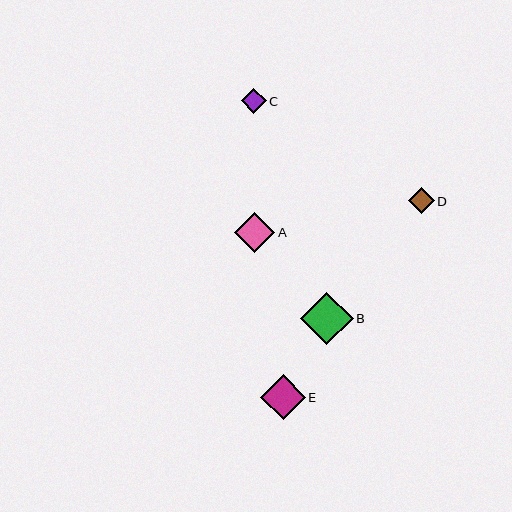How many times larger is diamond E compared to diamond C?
Diamond E is approximately 1.8 times the size of diamond C.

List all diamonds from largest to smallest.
From largest to smallest: B, E, A, D, C.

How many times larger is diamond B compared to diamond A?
Diamond B is approximately 1.3 times the size of diamond A.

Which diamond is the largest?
Diamond B is the largest with a size of approximately 52 pixels.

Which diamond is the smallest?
Diamond C is the smallest with a size of approximately 25 pixels.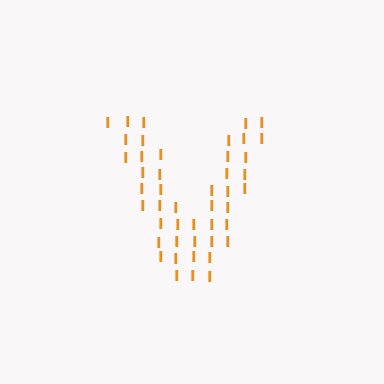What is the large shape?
The large shape is the letter V.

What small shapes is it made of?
It is made of small letter I's.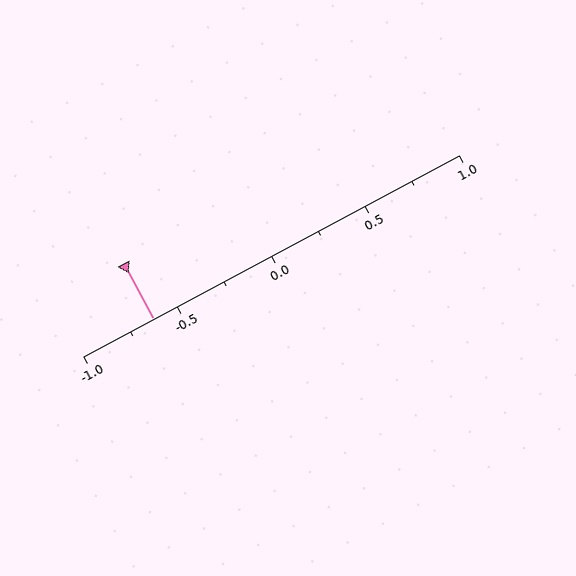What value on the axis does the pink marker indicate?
The marker indicates approximately -0.62.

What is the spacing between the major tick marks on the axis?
The major ticks are spaced 0.5 apart.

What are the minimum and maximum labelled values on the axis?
The axis runs from -1.0 to 1.0.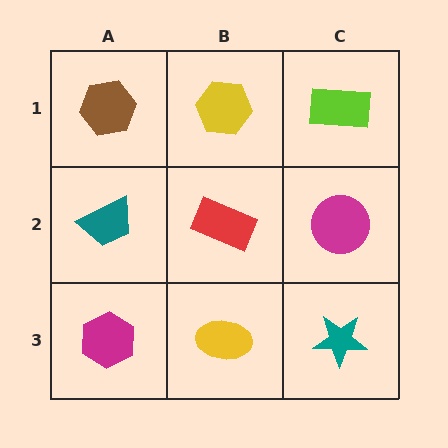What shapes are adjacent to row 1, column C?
A magenta circle (row 2, column C), a yellow hexagon (row 1, column B).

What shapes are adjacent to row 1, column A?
A teal trapezoid (row 2, column A), a yellow hexagon (row 1, column B).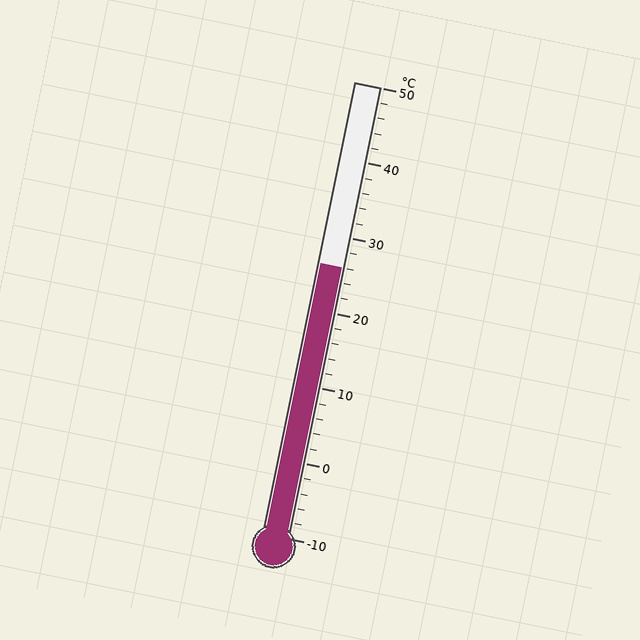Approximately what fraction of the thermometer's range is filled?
The thermometer is filled to approximately 60% of its range.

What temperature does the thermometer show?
The thermometer shows approximately 26°C.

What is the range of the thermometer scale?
The thermometer scale ranges from -10°C to 50°C.